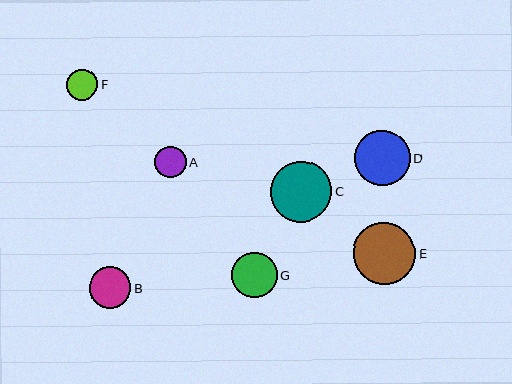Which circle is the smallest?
Circle F is the smallest with a size of approximately 31 pixels.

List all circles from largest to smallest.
From largest to smallest: E, C, D, G, B, A, F.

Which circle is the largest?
Circle E is the largest with a size of approximately 62 pixels.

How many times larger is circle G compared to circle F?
Circle G is approximately 1.5 times the size of circle F.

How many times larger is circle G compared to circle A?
Circle G is approximately 1.4 times the size of circle A.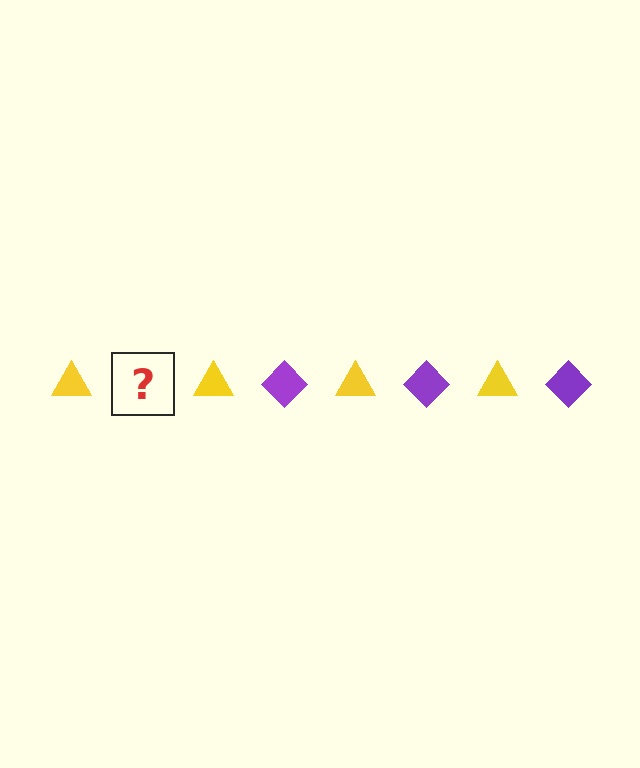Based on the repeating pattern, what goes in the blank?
The blank should be a purple diamond.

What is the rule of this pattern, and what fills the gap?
The rule is that the pattern alternates between yellow triangle and purple diamond. The gap should be filled with a purple diamond.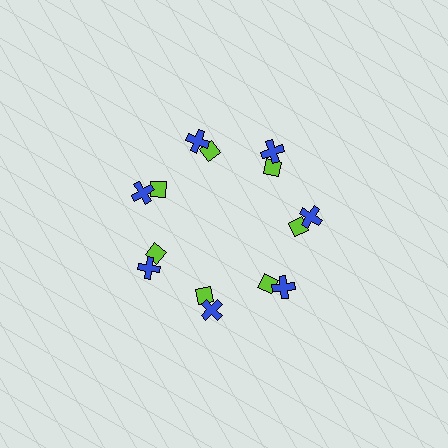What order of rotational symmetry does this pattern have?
This pattern has 7-fold rotational symmetry.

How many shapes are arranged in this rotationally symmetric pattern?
There are 14 shapes, arranged in 7 groups of 2.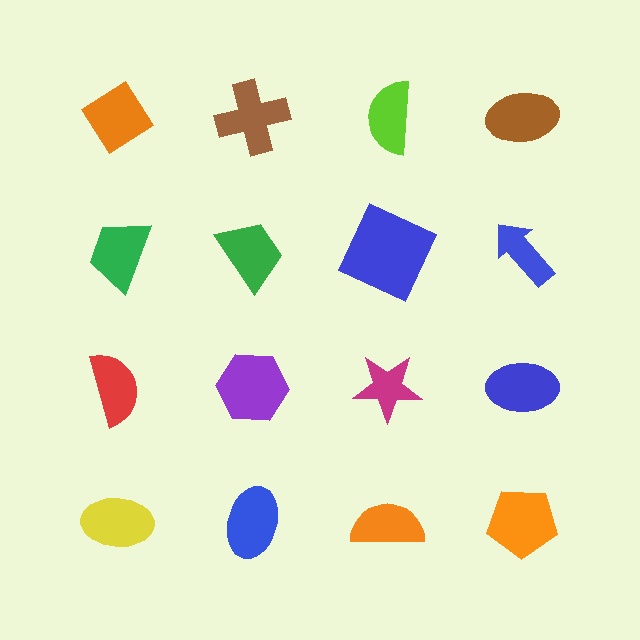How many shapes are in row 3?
4 shapes.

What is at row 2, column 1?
A green trapezoid.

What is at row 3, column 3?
A magenta star.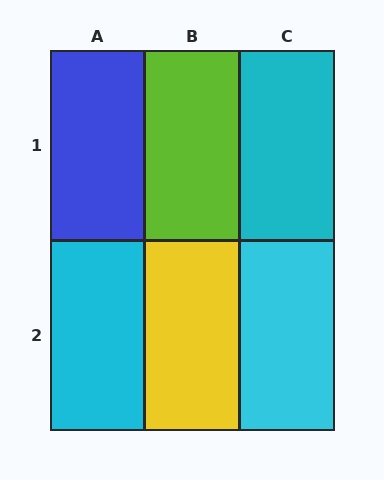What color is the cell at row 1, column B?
Lime.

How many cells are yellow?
1 cell is yellow.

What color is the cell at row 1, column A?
Blue.